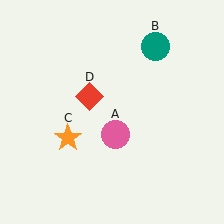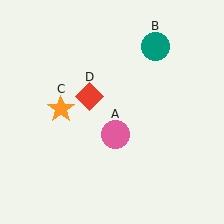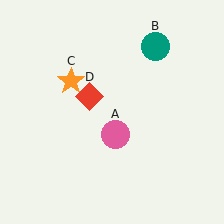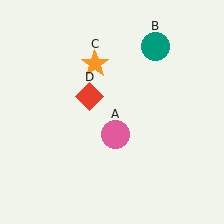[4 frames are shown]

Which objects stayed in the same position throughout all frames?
Pink circle (object A) and teal circle (object B) and red diamond (object D) remained stationary.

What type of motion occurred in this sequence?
The orange star (object C) rotated clockwise around the center of the scene.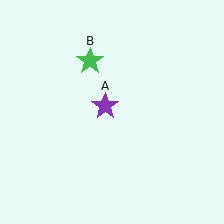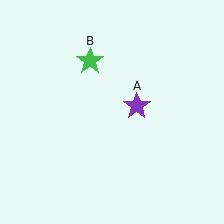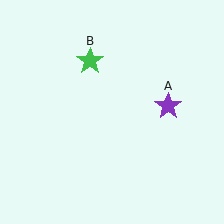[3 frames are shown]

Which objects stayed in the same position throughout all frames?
Green star (object B) remained stationary.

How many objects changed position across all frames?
1 object changed position: purple star (object A).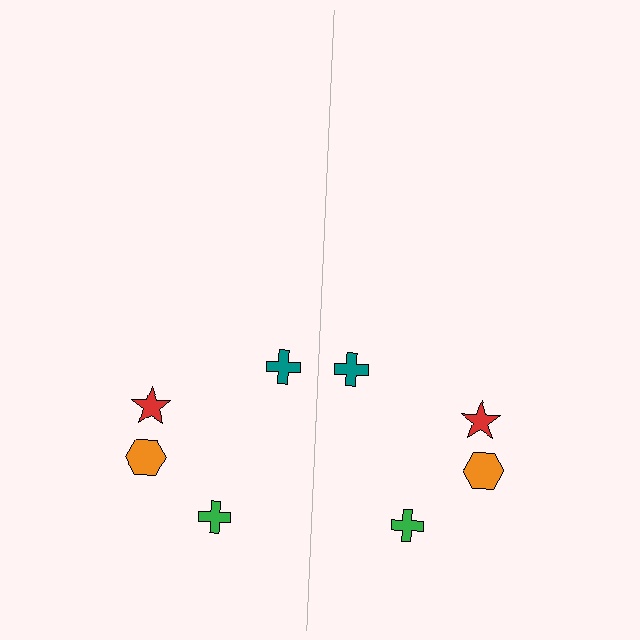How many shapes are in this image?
There are 8 shapes in this image.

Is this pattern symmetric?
Yes, this pattern has bilateral (reflection) symmetry.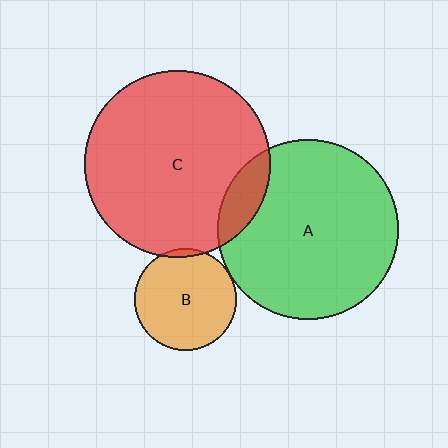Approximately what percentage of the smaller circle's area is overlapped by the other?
Approximately 10%.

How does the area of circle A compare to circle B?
Approximately 3.1 times.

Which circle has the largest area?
Circle C (red).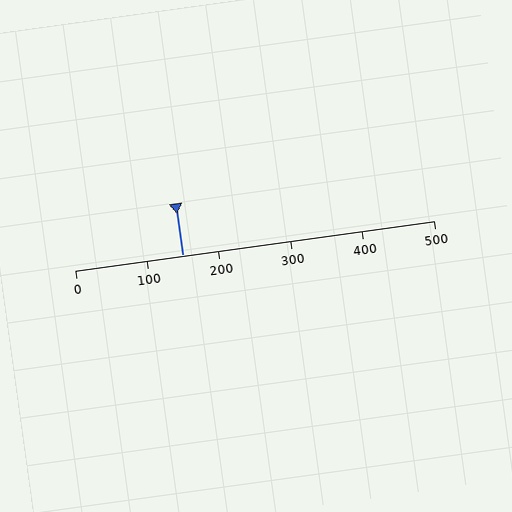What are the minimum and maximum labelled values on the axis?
The axis runs from 0 to 500.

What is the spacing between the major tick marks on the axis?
The major ticks are spaced 100 apart.